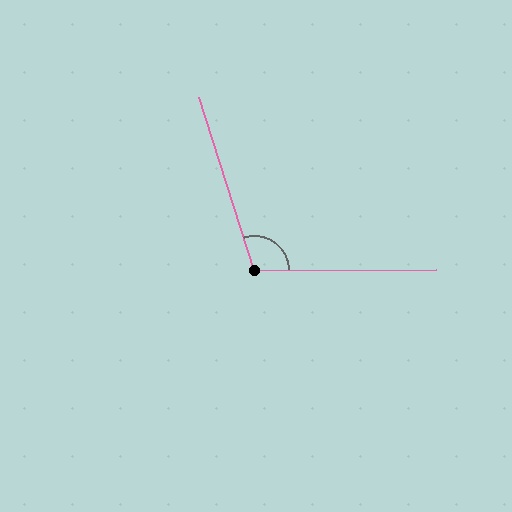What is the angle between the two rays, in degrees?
Approximately 108 degrees.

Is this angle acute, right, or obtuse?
It is obtuse.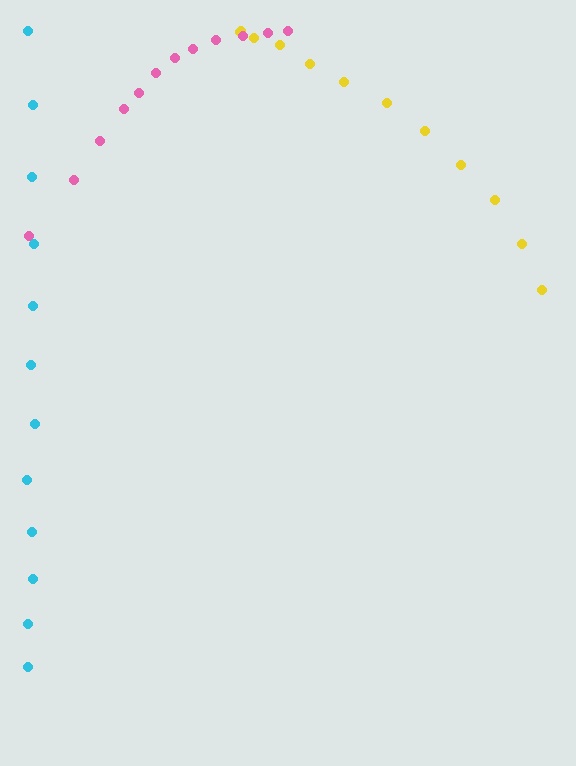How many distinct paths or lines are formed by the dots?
There are 3 distinct paths.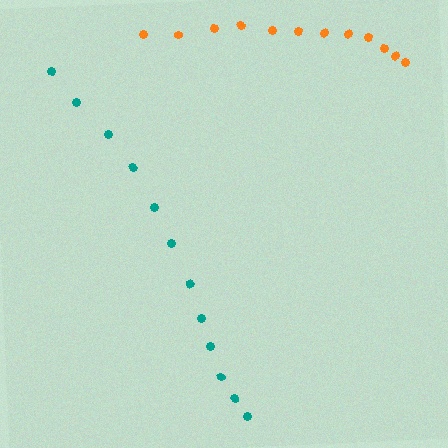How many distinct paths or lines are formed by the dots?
There are 2 distinct paths.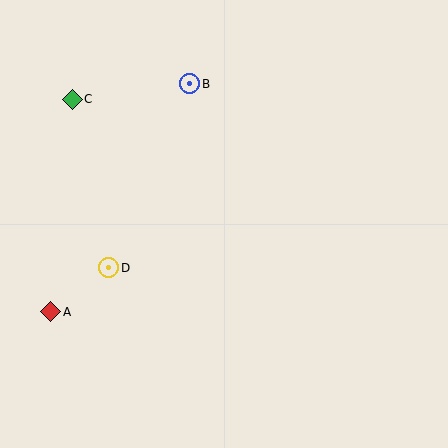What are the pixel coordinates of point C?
Point C is at (72, 99).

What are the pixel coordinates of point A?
Point A is at (51, 312).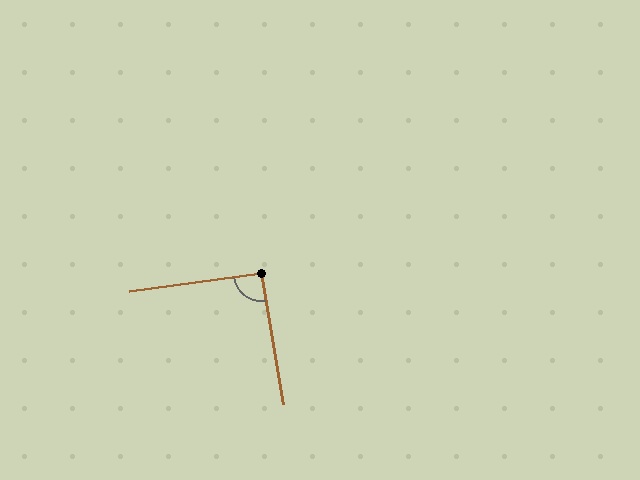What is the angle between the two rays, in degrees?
Approximately 92 degrees.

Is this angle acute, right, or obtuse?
It is approximately a right angle.